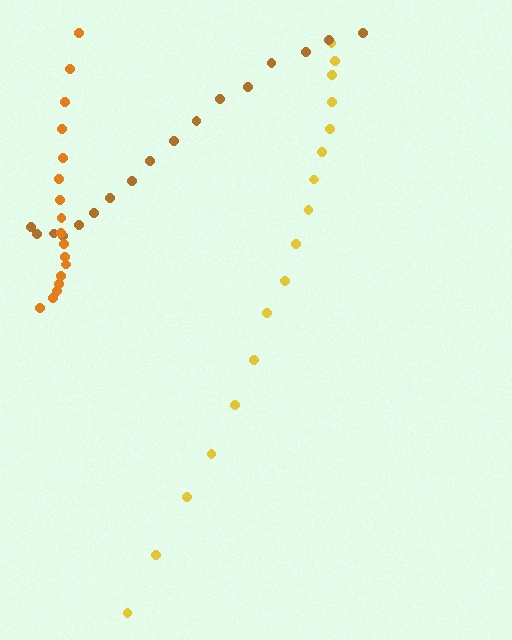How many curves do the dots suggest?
There are 3 distinct paths.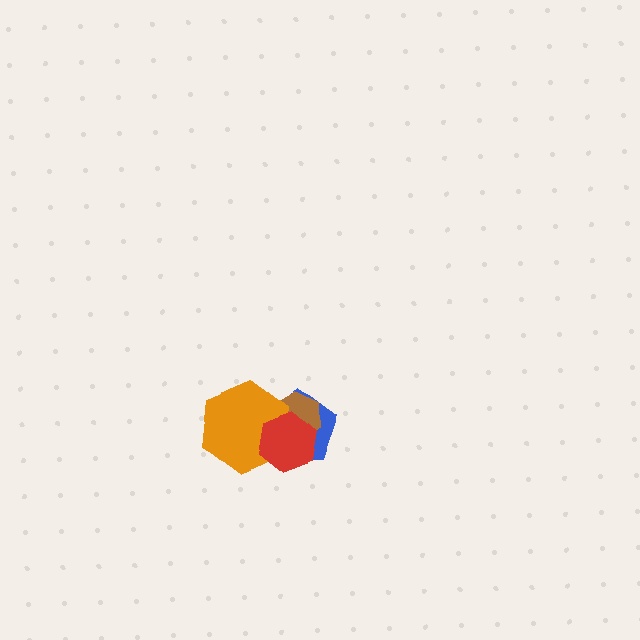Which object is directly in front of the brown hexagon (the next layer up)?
The orange hexagon is directly in front of the brown hexagon.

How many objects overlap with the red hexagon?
3 objects overlap with the red hexagon.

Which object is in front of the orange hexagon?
The red hexagon is in front of the orange hexagon.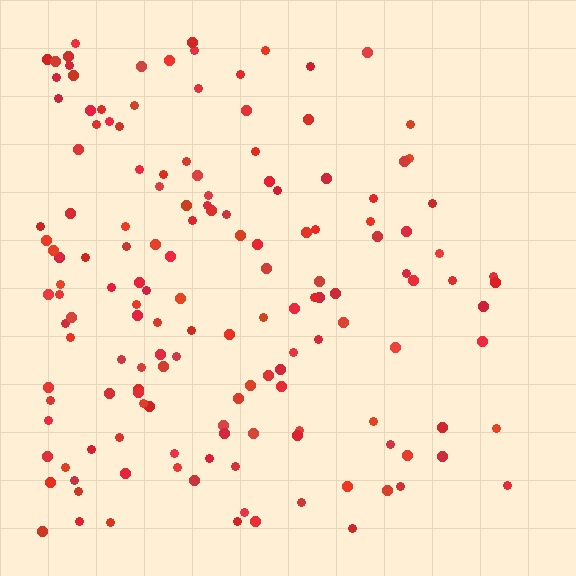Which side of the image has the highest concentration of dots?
The left.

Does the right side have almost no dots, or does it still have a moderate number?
Still a moderate number, just noticeably fewer than the left.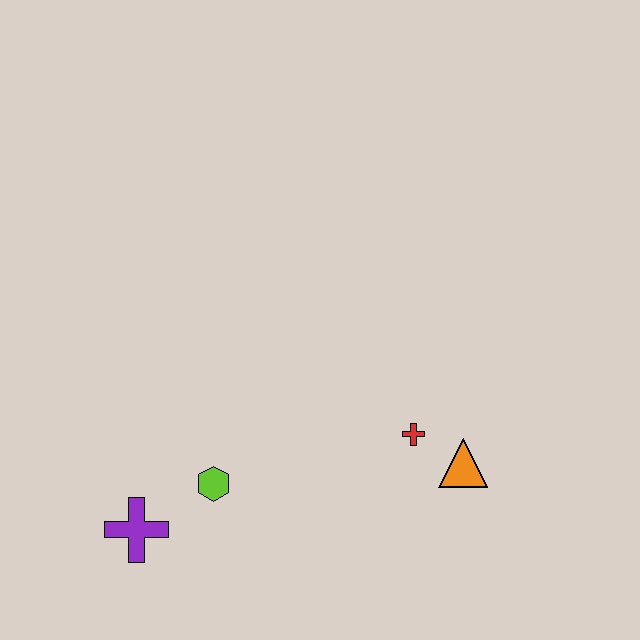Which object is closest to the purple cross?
The lime hexagon is closest to the purple cross.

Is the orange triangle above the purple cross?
Yes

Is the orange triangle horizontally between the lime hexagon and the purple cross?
No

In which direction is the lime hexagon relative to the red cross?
The lime hexagon is to the left of the red cross.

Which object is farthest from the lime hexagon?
The orange triangle is farthest from the lime hexagon.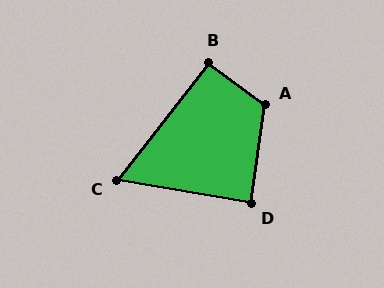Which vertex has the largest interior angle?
A, at approximately 118 degrees.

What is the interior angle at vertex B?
Approximately 91 degrees (approximately right).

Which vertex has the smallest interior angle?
C, at approximately 62 degrees.